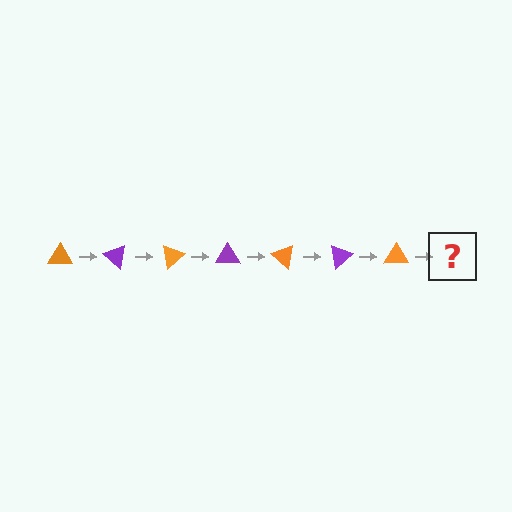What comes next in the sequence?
The next element should be a purple triangle, rotated 280 degrees from the start.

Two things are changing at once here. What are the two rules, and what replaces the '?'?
The two rules are that it rotates 40 degrees each step and the color cycles through orange and purple. The '?' should be a purple triangle, rotated 280 degrees from the start.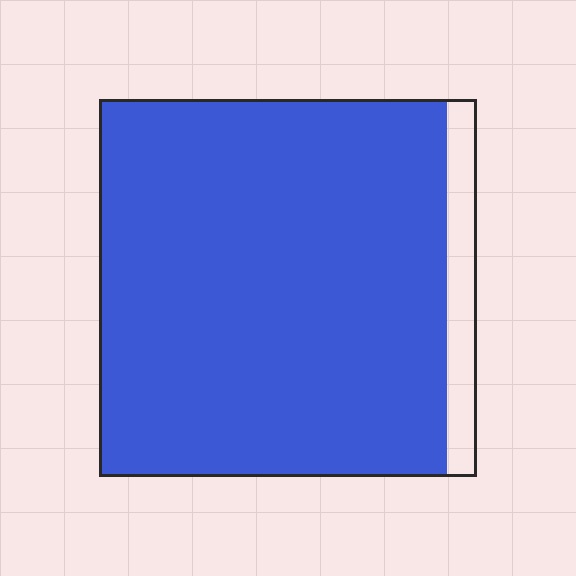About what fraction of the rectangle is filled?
About nine tenths (9/10).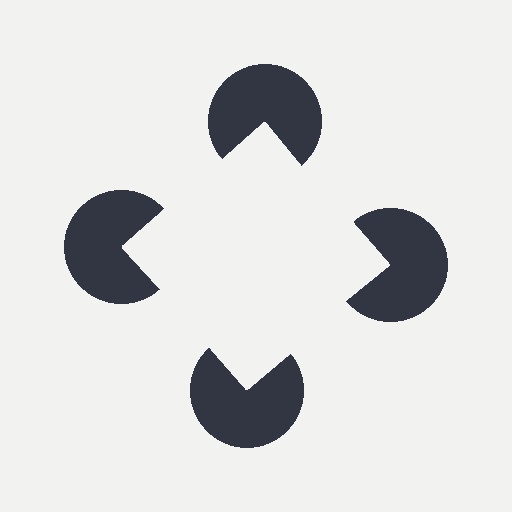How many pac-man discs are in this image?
There are 4 — one at each vertex of the illusory square.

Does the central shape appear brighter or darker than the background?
It typically appears slightly brighter than the background, even though no actual brightness change is drawn.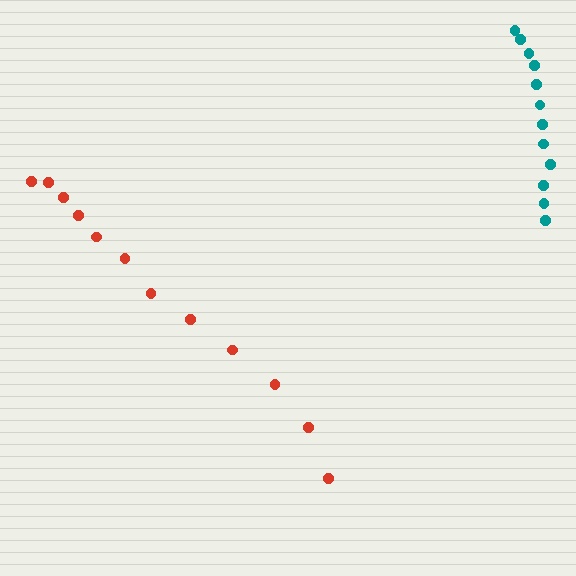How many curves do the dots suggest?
There are 2 distinct paths.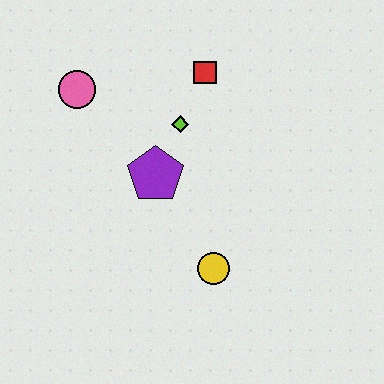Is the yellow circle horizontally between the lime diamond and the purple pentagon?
No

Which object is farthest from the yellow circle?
The pink circle is farthest from the yellow circle.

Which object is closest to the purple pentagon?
The lime diamond is closest to the purple pentagon.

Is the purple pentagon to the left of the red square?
Yes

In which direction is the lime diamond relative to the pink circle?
The lime diamond is to the right of the pink circle.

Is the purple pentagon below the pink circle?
Yes